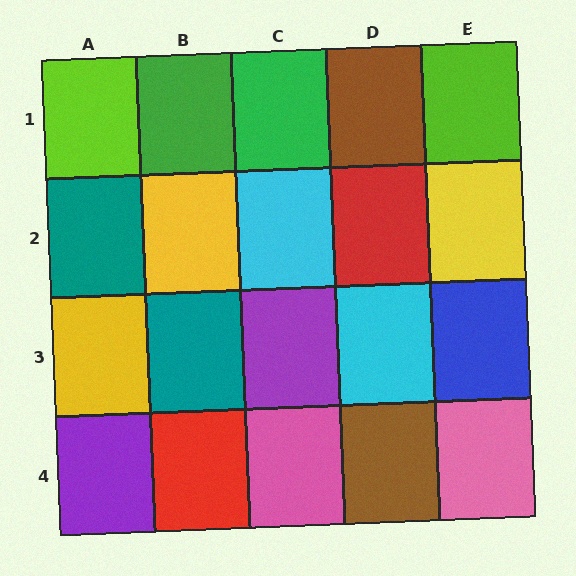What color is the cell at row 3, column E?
Blue.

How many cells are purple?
2 cells are purple.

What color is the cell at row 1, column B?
Green.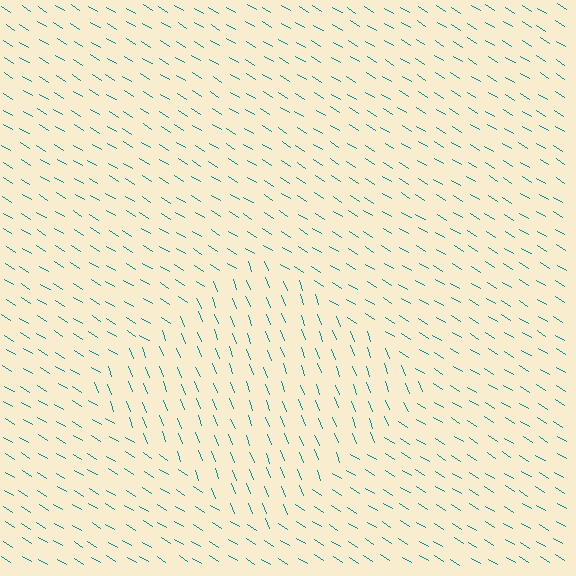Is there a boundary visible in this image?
Yes, there is a texture boundary formed by a change in line orientation.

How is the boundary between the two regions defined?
The boundary is defined purely by a change in line orientation (approximately 37 degrees difference). All lines are the same color and thickness.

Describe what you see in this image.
The image is filled with small teal line segments. A diamond region in the image has lines oriented differently from the surrounding lines, creating a visible texture boundary.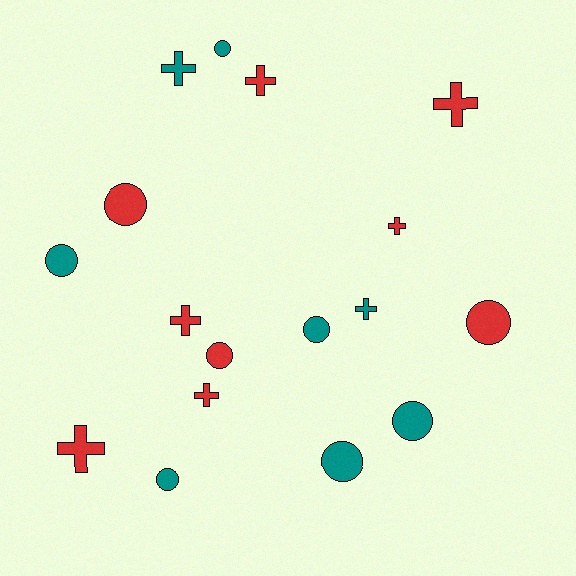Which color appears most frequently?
Red, with 9 objects.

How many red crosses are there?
There are 6 red crosses.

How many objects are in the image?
There are 17 objects.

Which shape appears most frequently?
Circle, with 9 objects.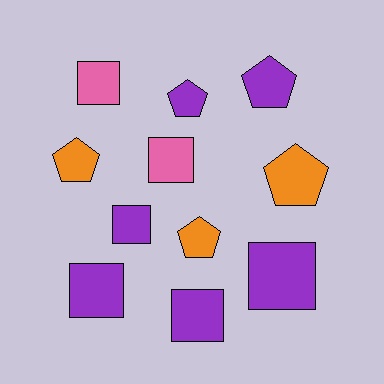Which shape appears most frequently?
Square, with 6 objects.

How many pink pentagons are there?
There are no pink pentagons.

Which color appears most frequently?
Purple, with 6 objects.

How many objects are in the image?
There are 11 objects.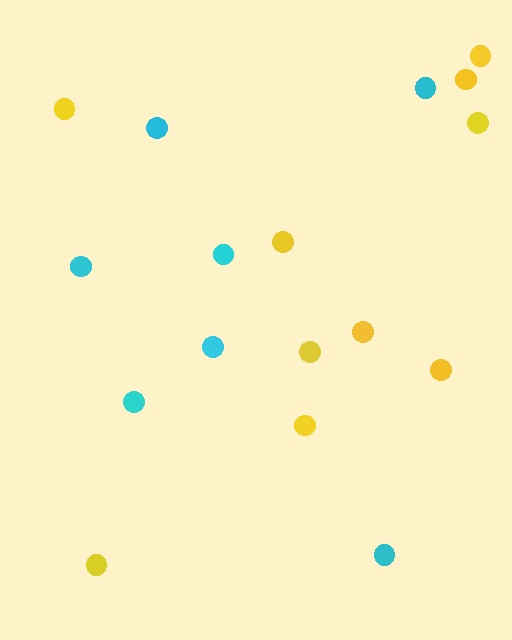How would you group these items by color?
There are 2 groups: one group of cyan circles (7) and one group of yellow circles (10).